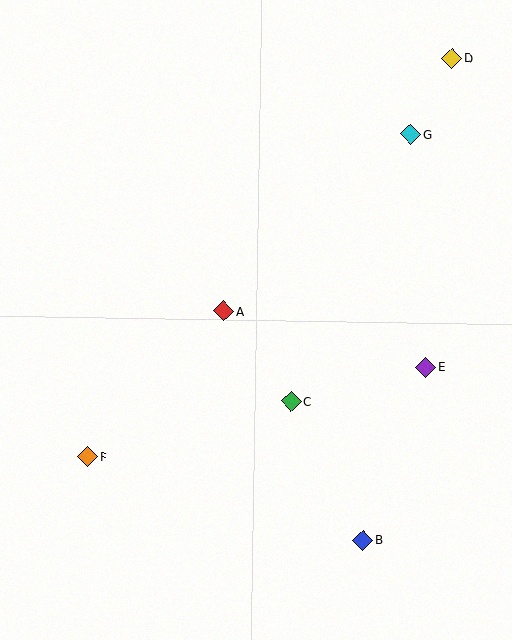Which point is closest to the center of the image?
Point A at (224, 311) is closest to the center.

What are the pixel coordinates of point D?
Point D is at (452, 58).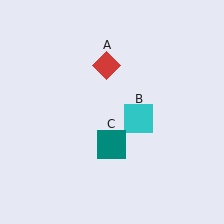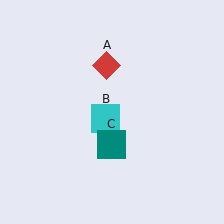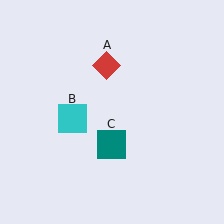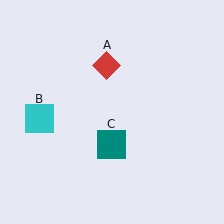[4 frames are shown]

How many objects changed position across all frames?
1 object changed position: cyan square (object B).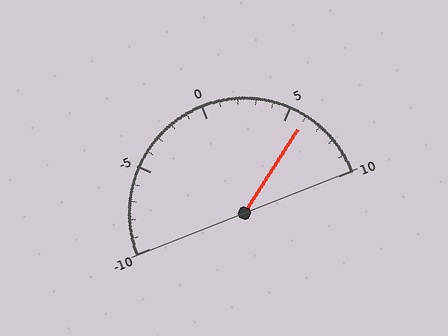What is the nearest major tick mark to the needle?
The nearest major tick mark is 5.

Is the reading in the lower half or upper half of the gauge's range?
The reading is in the upper half of the range (-10 to 10).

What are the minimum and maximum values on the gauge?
The gauge ranges from -10 to 10.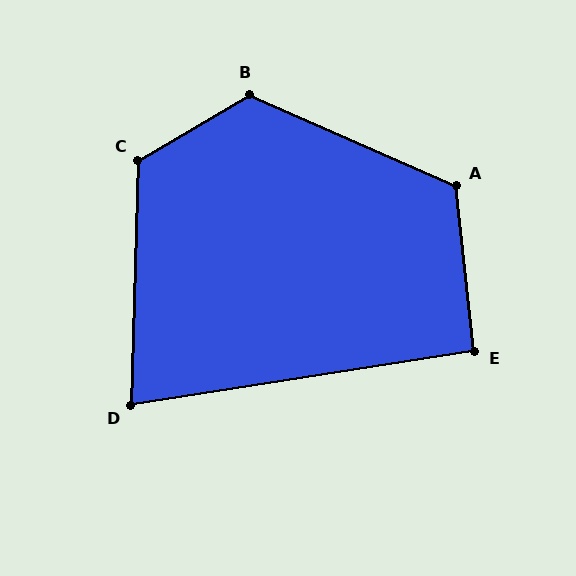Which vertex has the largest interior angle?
B, at approximately 126 degrees.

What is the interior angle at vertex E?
Approximately 93 degrees (approximately right).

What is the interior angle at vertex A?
Approximately 120 degrees (obtuse).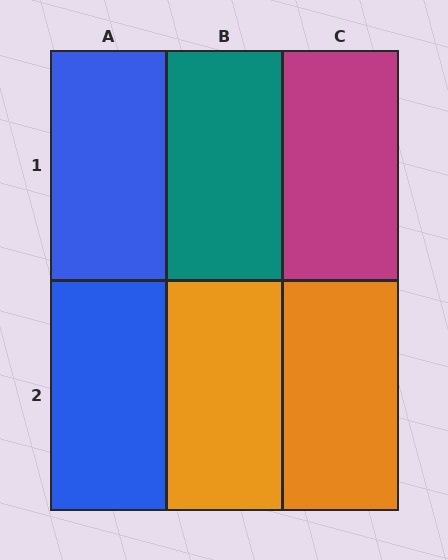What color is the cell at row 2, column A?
Blue.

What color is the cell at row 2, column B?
Orange.